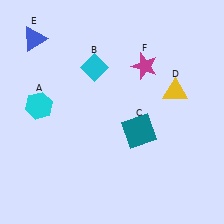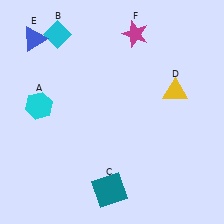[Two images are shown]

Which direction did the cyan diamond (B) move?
The cyan diamond (B) moved left.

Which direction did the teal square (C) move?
The teal square (C) moved down.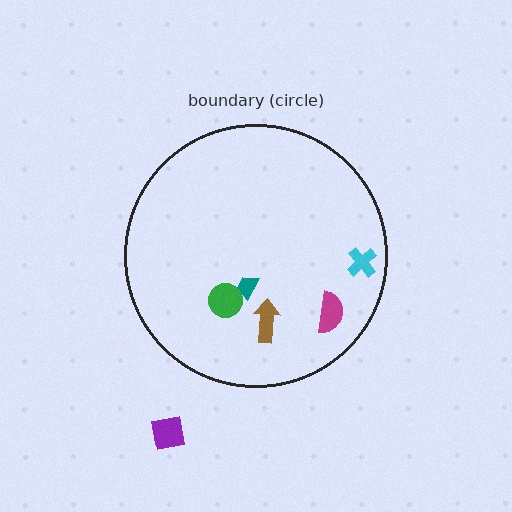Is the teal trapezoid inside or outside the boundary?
Inside.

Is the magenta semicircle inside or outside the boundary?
Inside.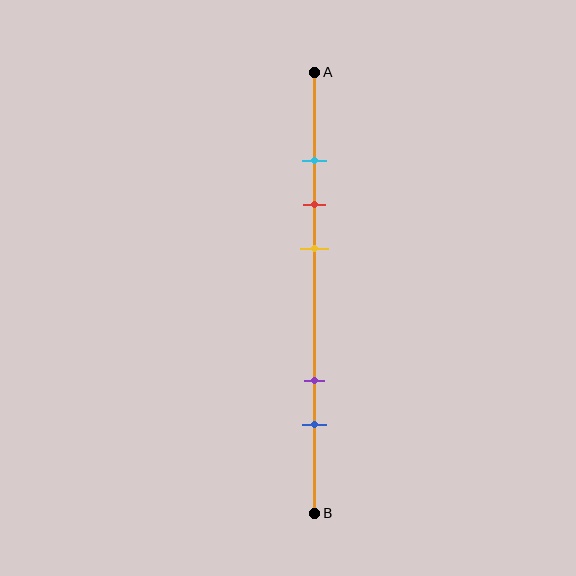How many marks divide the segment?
There are 5 marks dividing the segment.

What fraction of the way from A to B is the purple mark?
The purple mark is approximately 70% (0.7) of the way from A to B.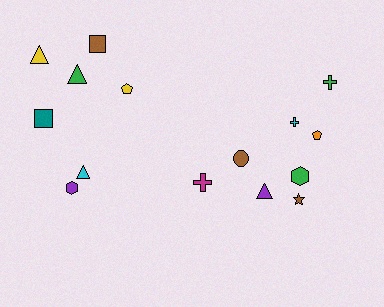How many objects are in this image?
There are 15 objects.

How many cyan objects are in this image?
There are 2 cyan objects.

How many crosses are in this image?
There are 3 crosses.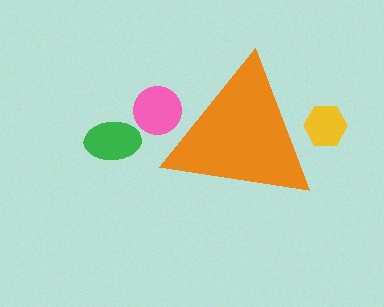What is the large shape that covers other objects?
An orange triangle.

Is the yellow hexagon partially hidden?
Yes, the yellow hexagon is partially hidden behind the orange triangle.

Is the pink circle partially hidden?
Yes, the pink circle is partially hidden behind the orange triangle.